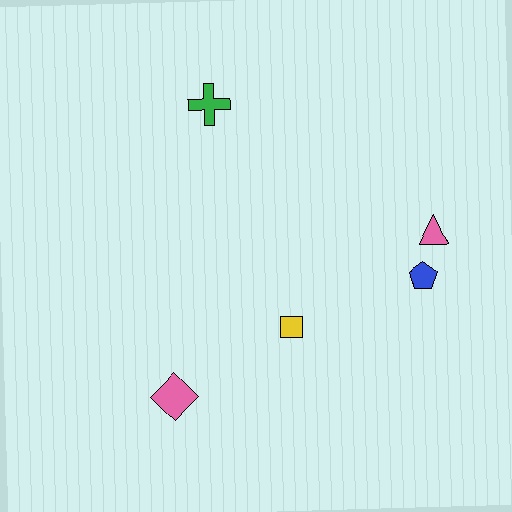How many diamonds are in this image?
There is 1 diamond.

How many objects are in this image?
There are 5 objects.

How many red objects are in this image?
There are no red objects.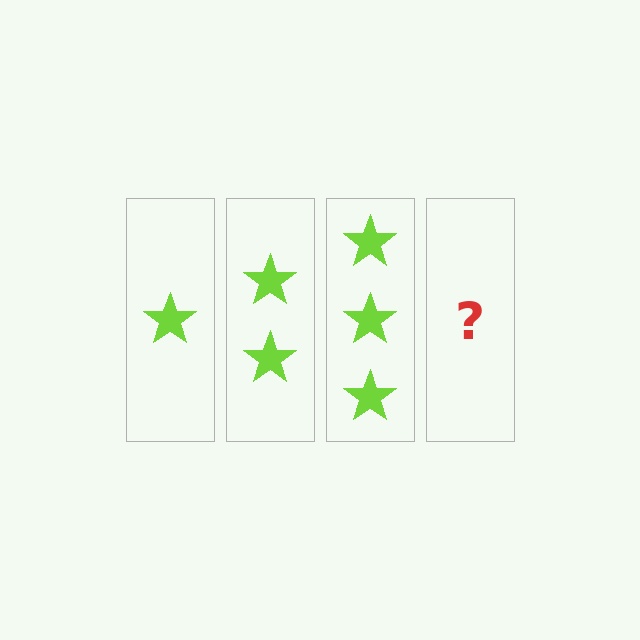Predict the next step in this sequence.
The next step is 4 stars.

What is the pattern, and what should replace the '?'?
The pattern is that each step adds one more star. The '?' should be 4 stars.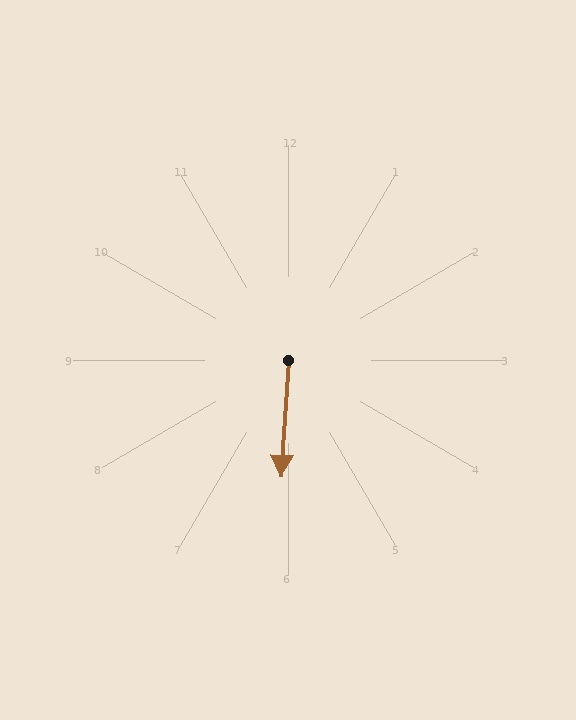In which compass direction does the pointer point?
South.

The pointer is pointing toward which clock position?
Roughly 6 o'clock.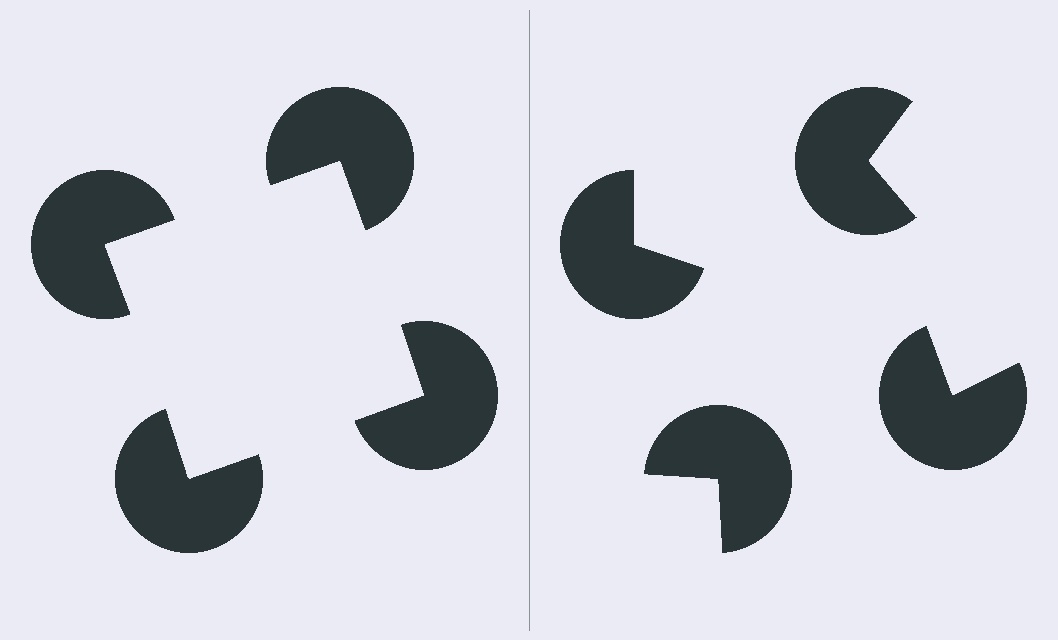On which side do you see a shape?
An illusory square appears on the left side. On the right side the wedge cuts are rotated, so no coherent shape forms.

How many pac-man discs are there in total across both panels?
8 — 4 on each side.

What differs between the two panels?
The pac-man discs are positioned identically on both sides; only the wedge orientations differ. On the left they align to a square; on the right they are misaligned.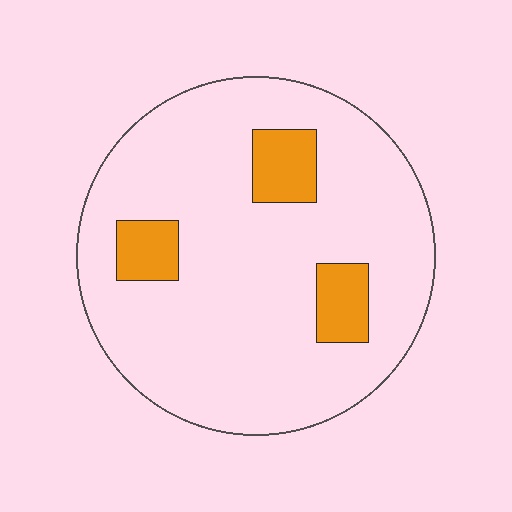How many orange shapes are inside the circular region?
3.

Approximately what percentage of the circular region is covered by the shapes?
Approximately 15%.